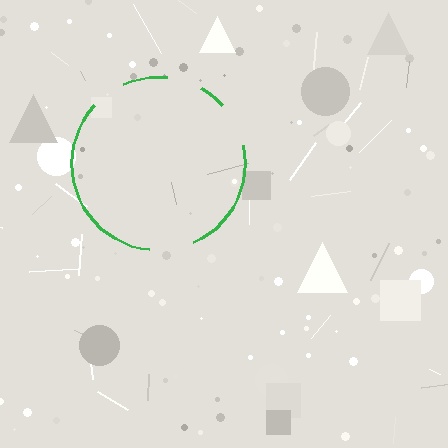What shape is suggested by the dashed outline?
The dashed outline suggests a circle.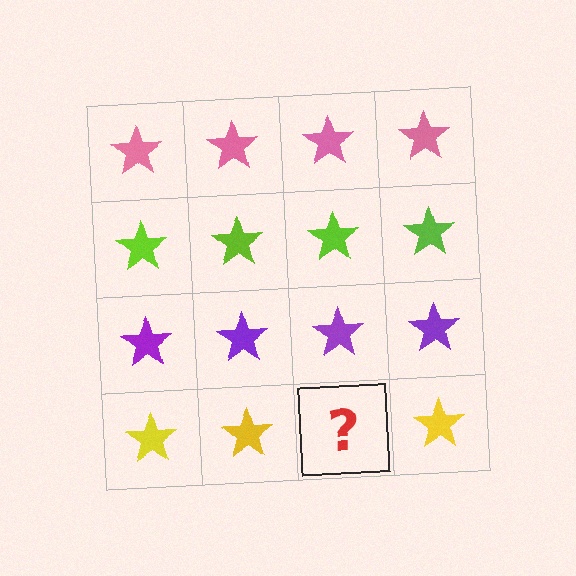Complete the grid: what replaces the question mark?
The question mark should be replaced with a yellow star.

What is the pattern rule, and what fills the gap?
The rule is that each row has a consistent color. The gap should be filled with a yellow star.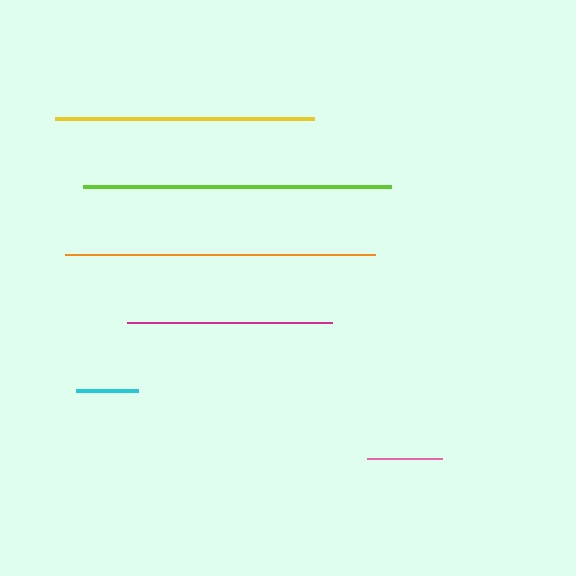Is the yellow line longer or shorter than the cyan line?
The yellow line is longer than the cyan line.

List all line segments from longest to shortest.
From longest to shortest: orange, lime, yellow, magenta, pink, cyan.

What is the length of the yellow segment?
The yellow segment is approximately 259 pixels long.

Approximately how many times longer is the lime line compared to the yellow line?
The lime line is approximately 1.2 times the length of the yellow line.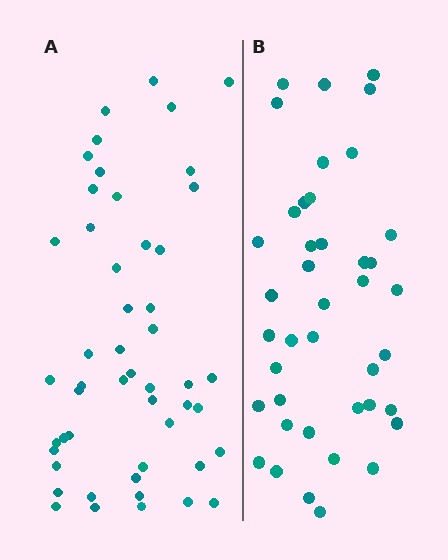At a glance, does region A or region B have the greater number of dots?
Region A (the left region) has more dots.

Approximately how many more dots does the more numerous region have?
Region A has roughly 8 or so more dots than region B.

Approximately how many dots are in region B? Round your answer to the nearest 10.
About 40 dots. (The exact count is 41, which rounds to 40.)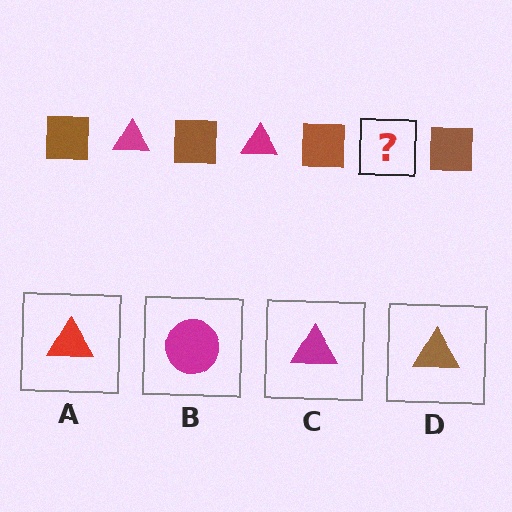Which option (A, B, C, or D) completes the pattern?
C.